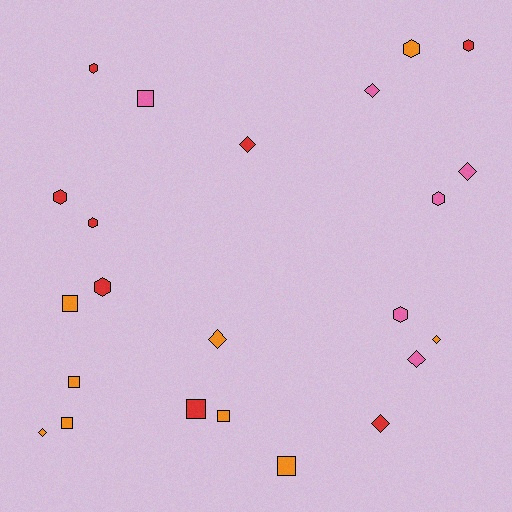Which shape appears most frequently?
Diamond, with 8 objects.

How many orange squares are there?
There are 5 orange squares.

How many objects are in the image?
There are 23 objects.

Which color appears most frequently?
Orange, with 9 objects.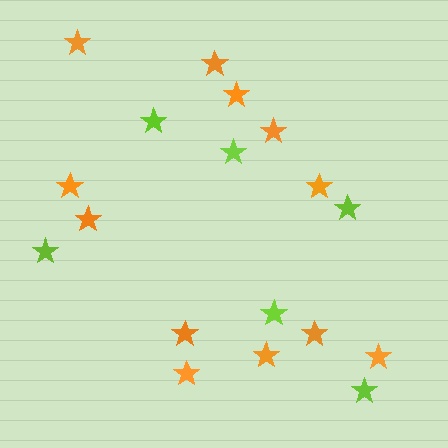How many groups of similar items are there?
There are 2 groups: one group of orange stars (12) and one group of lime stars (6).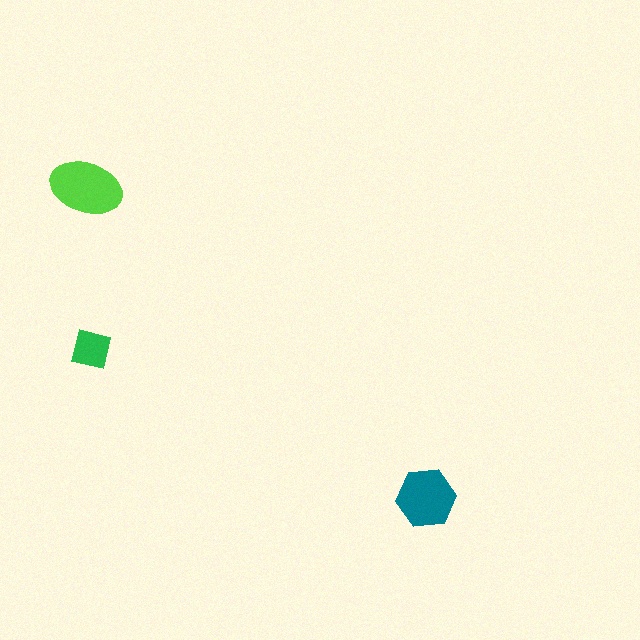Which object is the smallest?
The green square.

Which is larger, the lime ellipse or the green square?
The lime ellipse.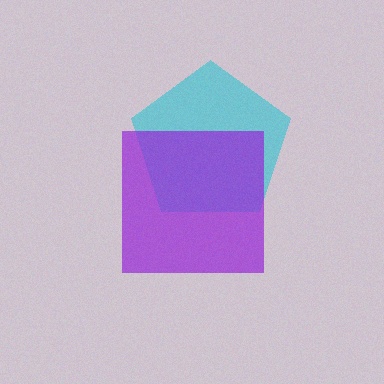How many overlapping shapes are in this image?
There are 2 overlapping shapes in the image.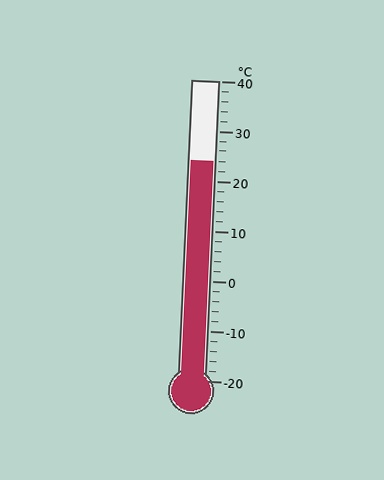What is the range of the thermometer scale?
The thermometer scale ranges from -20°C to 40°C.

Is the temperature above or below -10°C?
The temperature is above -10°C.